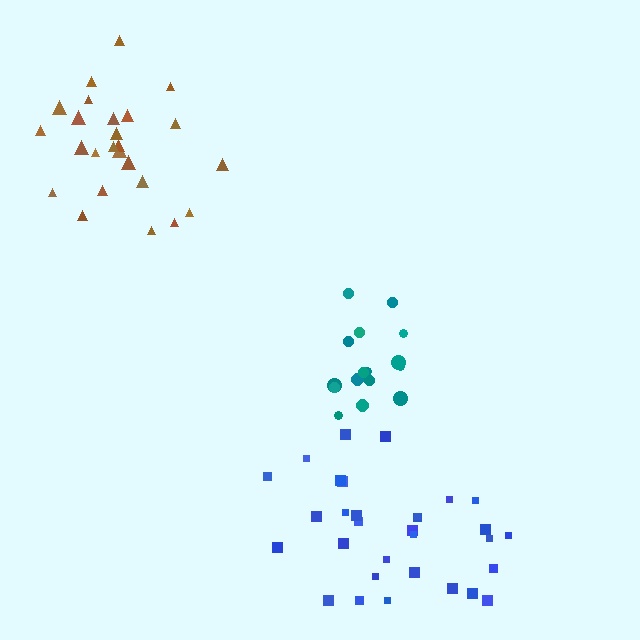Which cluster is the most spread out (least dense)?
Blue.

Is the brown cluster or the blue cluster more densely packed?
Brown.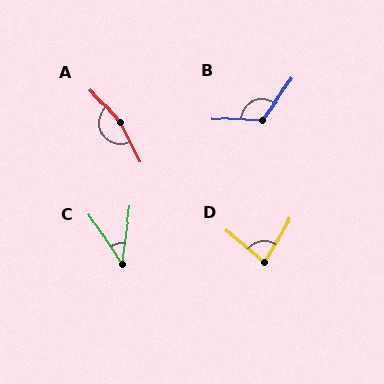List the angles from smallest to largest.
C (41°), D (82°), B (123°), A (165°).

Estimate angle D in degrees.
Approximately 82 degrees.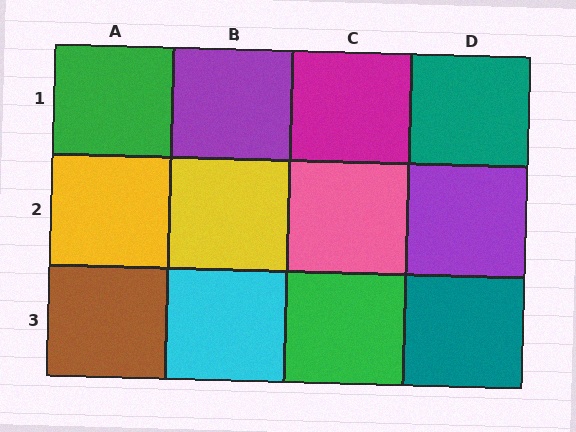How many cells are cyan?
1 cell is cyan.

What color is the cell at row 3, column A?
Brown.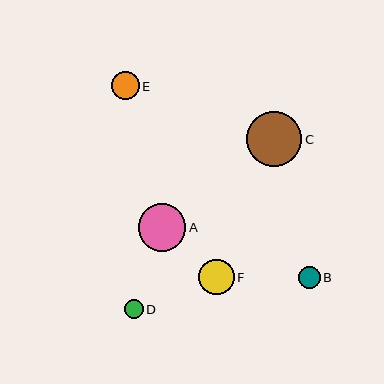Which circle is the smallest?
Circle D is the smallest with a size of approximately 19 pixels.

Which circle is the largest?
Circle C is the largest with a size of approximately 55 pixels.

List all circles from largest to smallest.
From largest to smallest: C, A, F, E, B, D.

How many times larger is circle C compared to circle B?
Circle C is approximately 2.6 times the size of circle B.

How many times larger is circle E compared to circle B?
Circle E is approximately 1.3 times the size of circle B.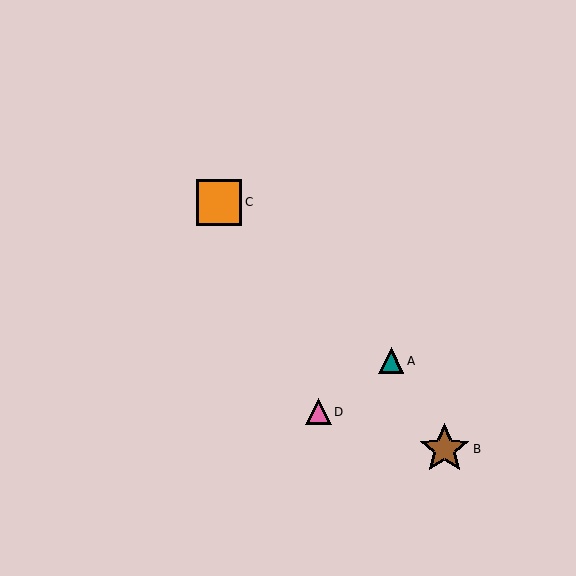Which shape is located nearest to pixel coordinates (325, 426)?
The pink triangle (labeled D) at (318, 412) is nearest to that location.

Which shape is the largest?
The brown star (labeled B) is the largest.